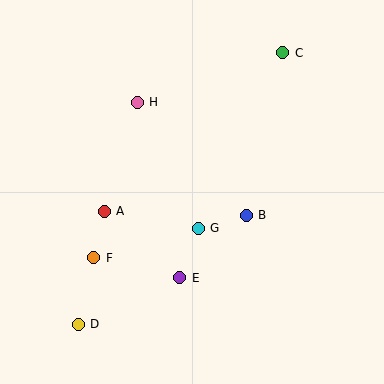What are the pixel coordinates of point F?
Point F is at (94, 258).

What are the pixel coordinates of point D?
Point D is at (78, 324).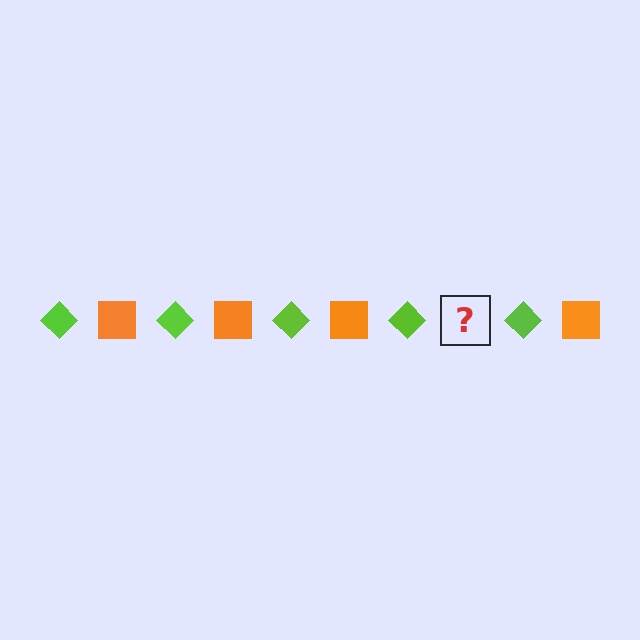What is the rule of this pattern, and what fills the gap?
The rule is that the pattern alternates between lime diamond and orange square. The gap should be filled with an orange square.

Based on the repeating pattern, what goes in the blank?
The blank should be an orange square.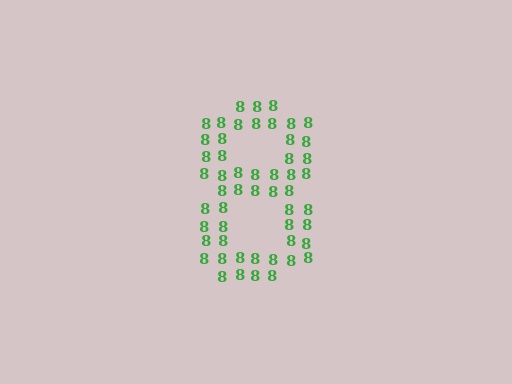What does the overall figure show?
The overall figure shows the digit 8.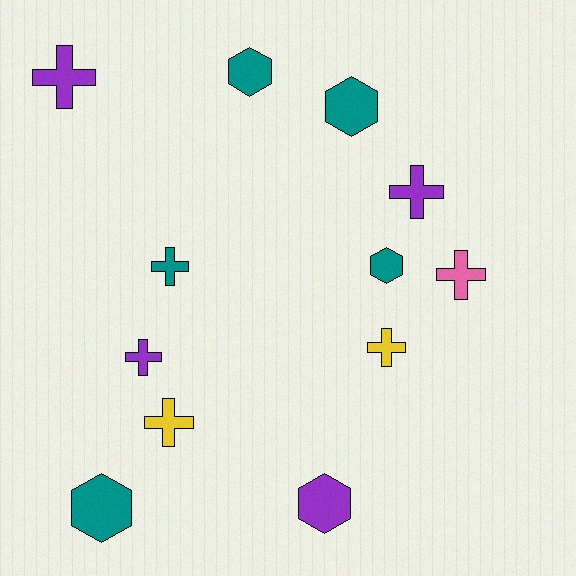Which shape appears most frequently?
Cross, with 7 objects.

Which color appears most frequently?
Teal, with 5 objects.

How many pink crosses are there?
There is 1 pink cross.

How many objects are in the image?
There are 12 objects.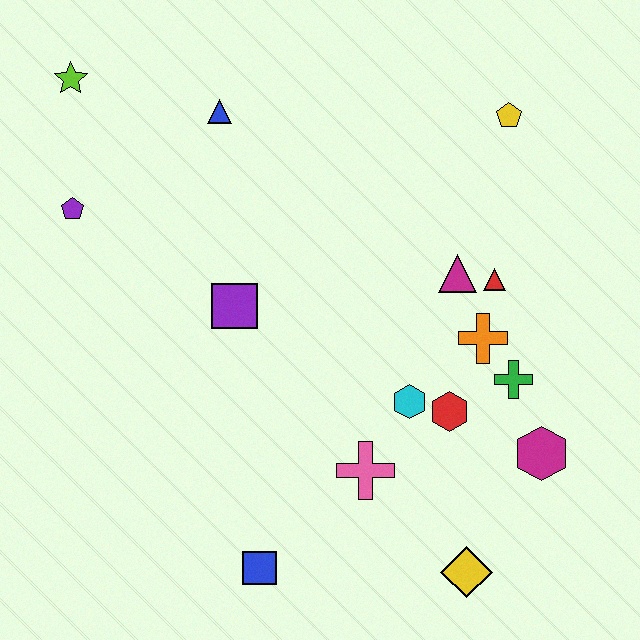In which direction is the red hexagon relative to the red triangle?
The red hexagon is below the red triangle.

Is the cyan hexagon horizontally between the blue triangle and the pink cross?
No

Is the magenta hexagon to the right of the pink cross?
Yes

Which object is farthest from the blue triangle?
The yellow diamond is farthest from the blue triangle.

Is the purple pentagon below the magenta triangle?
No